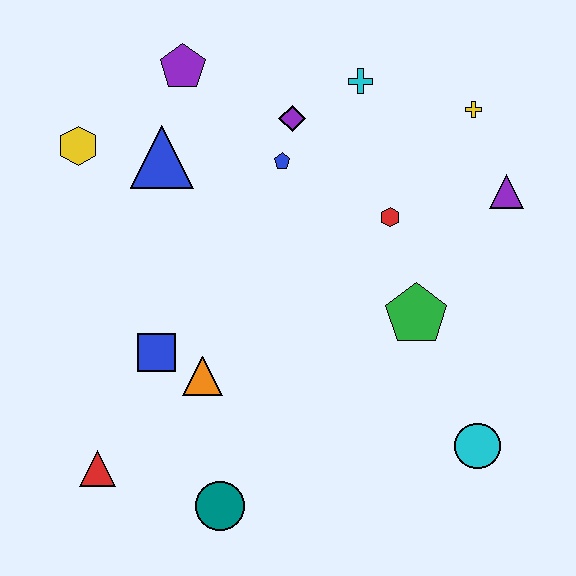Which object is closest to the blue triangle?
The yellow hexagon is closest to the blue triangle.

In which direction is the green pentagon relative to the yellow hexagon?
The green pentagon is to the right of the yellow hexagon.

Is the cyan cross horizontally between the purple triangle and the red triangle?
Yes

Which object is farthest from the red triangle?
The yellow cross is farthest from the red triangle.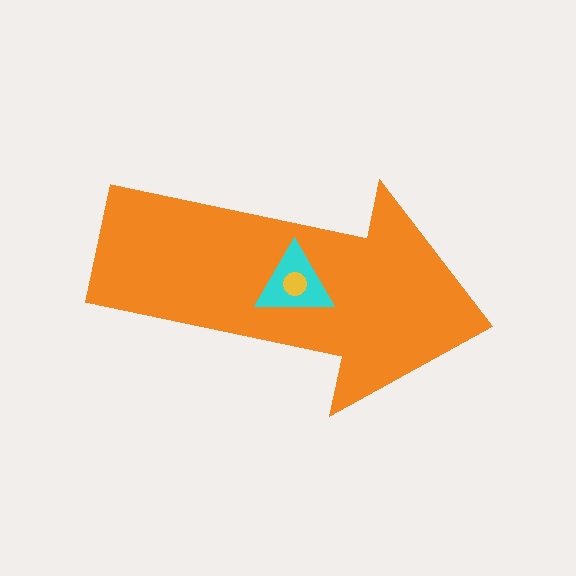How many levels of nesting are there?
3.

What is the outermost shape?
The orange arrow.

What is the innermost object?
The yellow circle.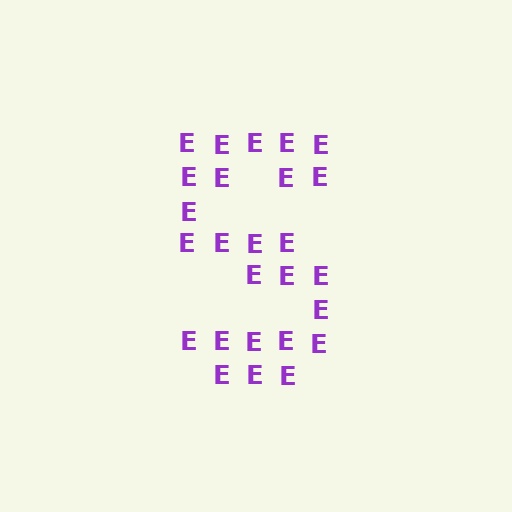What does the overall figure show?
The overall figure shows the letter S.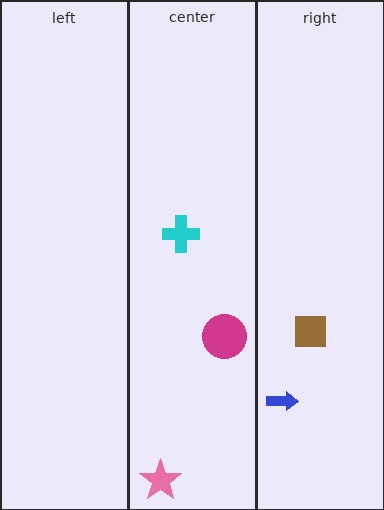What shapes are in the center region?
The pink star, the magenta circle, the cyan cross.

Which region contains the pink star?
The center region.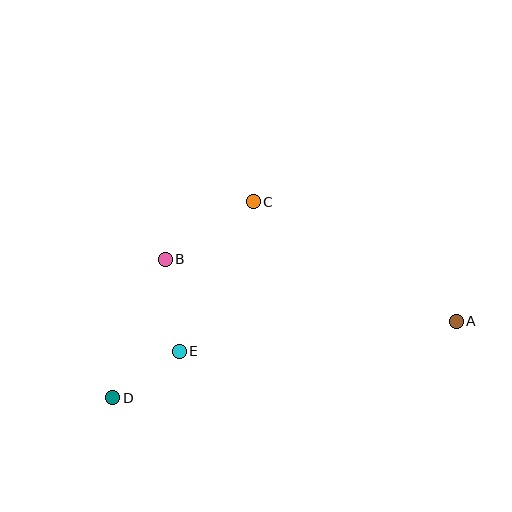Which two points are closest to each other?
Points D and E are closest to each other.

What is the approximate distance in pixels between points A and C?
The distance between A and C is approximately 236 pixels.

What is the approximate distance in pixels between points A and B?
The distance between A and B is approximately 297 pixels.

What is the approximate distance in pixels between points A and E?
The distance between A and E is approximately 279 pixels.